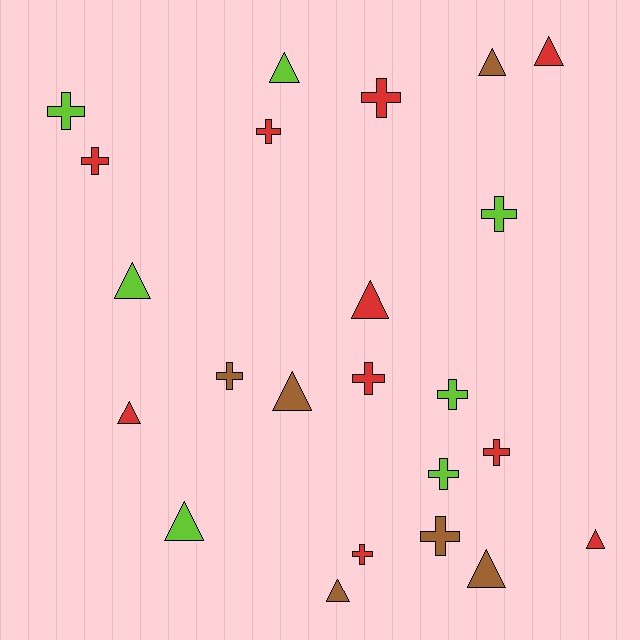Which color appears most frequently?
Red, with 10 objects.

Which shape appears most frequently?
Cross, with 12 objects.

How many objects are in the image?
There are 23 objects.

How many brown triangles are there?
There are 4 brown triangles.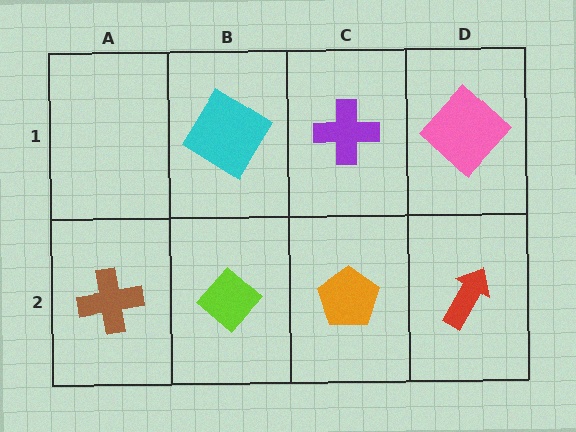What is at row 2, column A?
A brown cross.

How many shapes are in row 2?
4 shapes.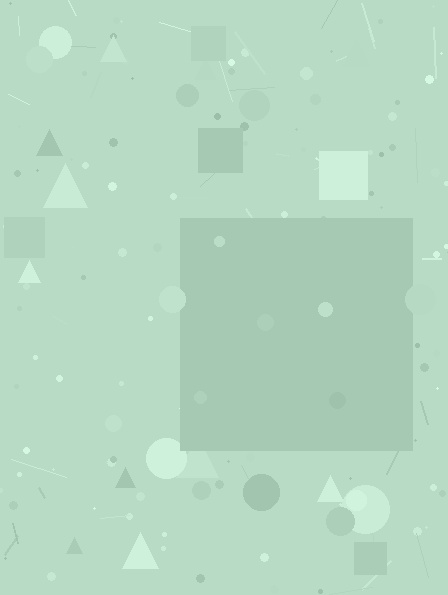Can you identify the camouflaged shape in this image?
The camouflaged shape is a square.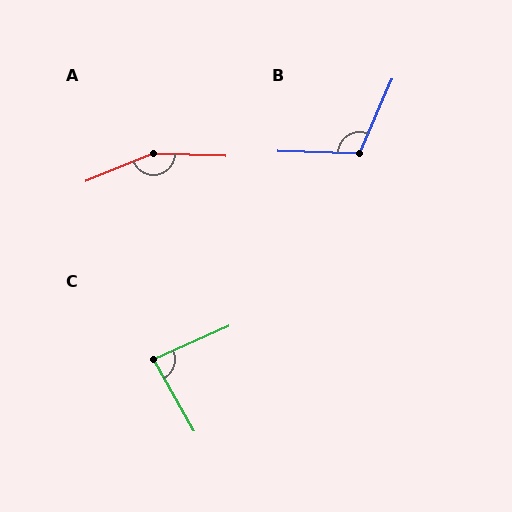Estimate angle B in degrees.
Approximately 112 degrees.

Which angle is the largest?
A, at approximately 155 degrees.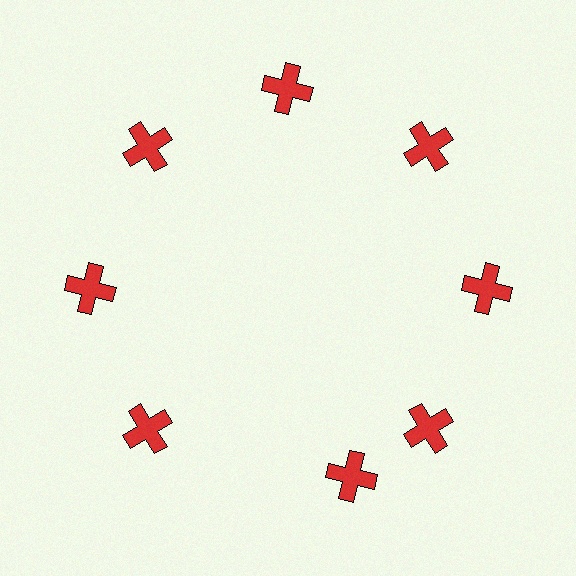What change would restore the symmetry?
The symmetry would be restored by rotating it back into even spacing with its neighbors so that all 8 crosses sit at equal angles and equal distance from the center.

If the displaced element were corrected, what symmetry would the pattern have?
It would have 8-fold rotational symmetry — the pattern would map onto itself every 45 degrees.